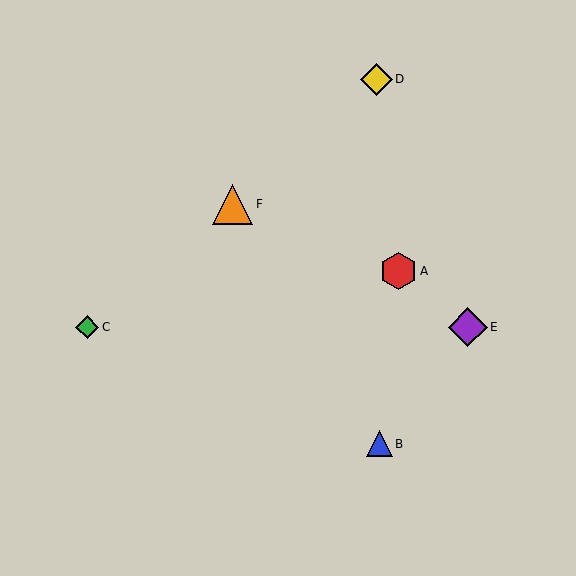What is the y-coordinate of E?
Object E is at y≈327.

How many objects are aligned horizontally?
2 objects (C, E) are aligned horizontally.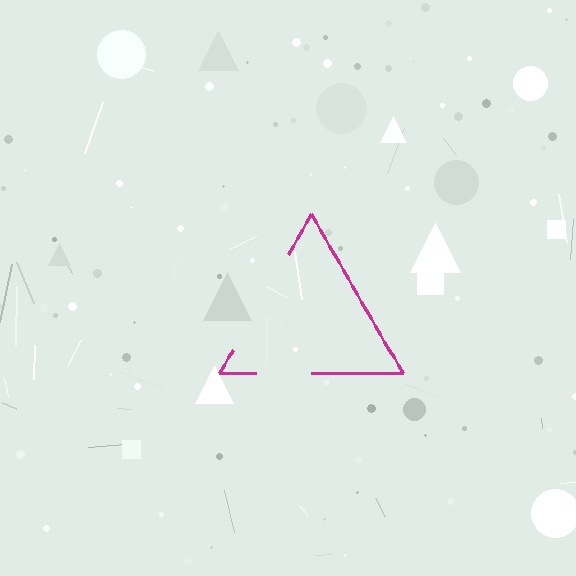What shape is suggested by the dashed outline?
The dashed outline suggests a triangle.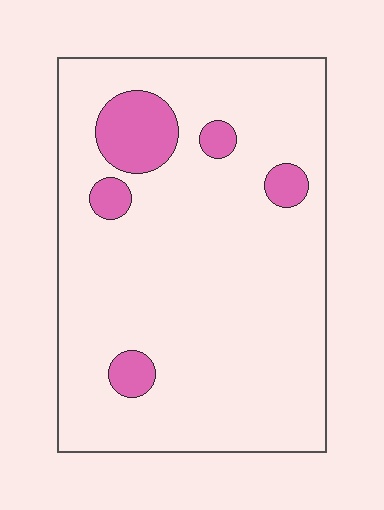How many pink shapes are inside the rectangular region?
5.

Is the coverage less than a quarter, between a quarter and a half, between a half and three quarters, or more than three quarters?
Less than a quarter.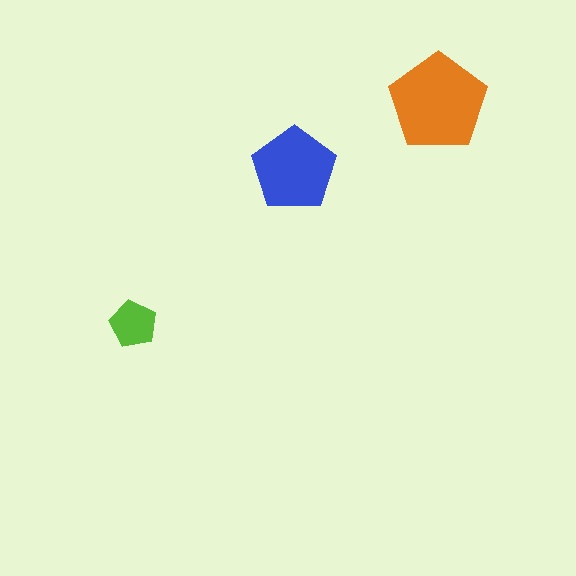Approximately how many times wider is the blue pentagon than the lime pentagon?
About 2 times wider.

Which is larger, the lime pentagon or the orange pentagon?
The orange one.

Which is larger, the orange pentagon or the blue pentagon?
The orange one.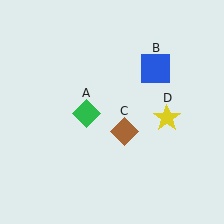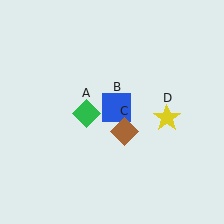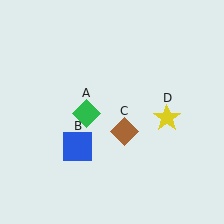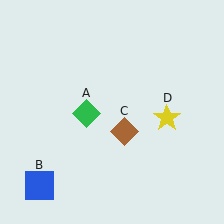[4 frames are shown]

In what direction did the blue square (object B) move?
The blue square (object B) moved down and to the left.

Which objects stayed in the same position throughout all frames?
Green diamond (object A) and brown diamond (object C) and yellow star (object D) remained stationary.